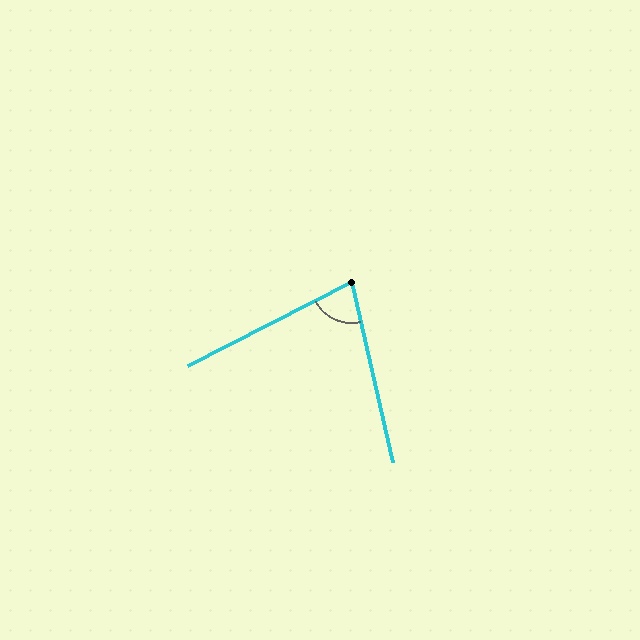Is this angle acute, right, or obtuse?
It is acute.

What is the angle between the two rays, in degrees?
Approximately 76 degrees.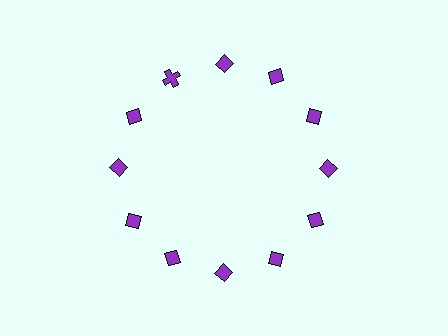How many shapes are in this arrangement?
There are 12 shapes arranged in a ring pattern.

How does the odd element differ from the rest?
It has a different shape: cross instead of diamond.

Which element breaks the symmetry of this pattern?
The purple cross at roughly the 11 o'clock position breaks the symmetry. All other shapes are purple diamonds.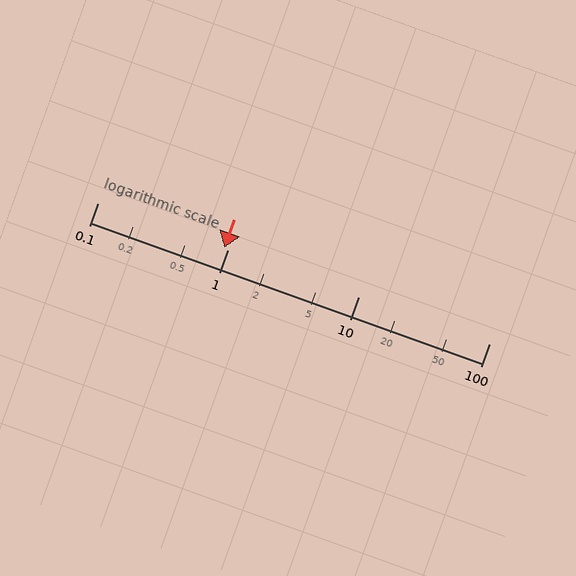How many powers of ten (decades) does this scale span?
The scale spans 3 decades, from 0.1 to 100.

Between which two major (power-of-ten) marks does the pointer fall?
The pointer is between 0.1 and 1.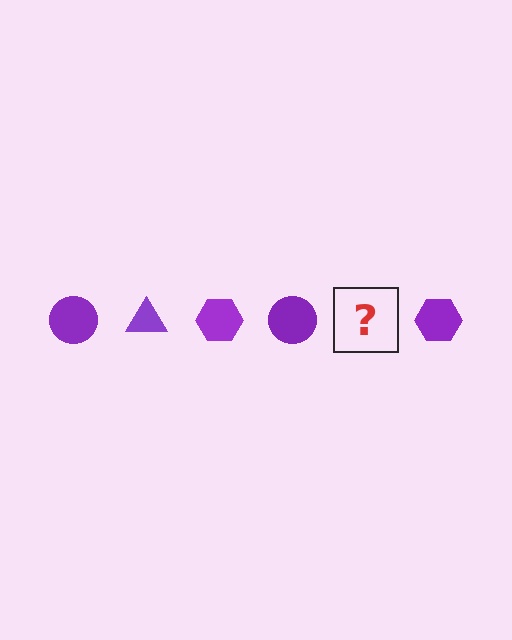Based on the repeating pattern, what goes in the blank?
The blank should be a purple triangle.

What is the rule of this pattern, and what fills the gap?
The rule is that the pattern cycles through circle, triangle, hexagon shapes in purple. The gap should be filled with a purple triangle.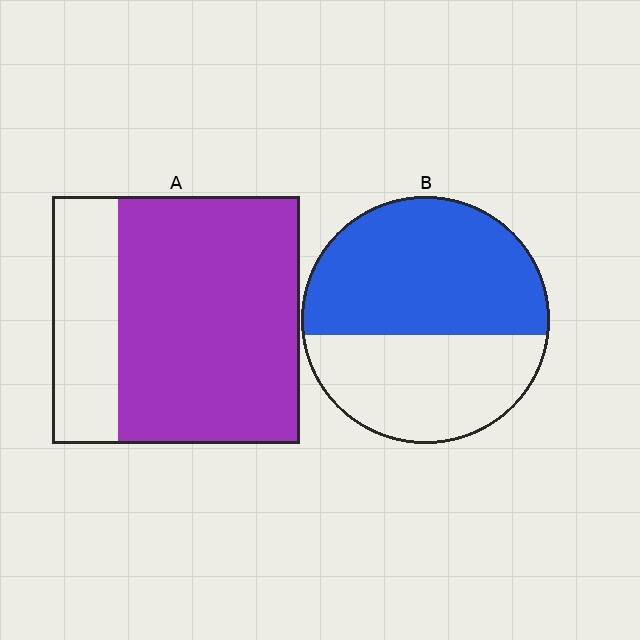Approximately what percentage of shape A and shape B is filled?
A is approximately 75% and B is approximately 60%.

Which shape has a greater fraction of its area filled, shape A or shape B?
Shape A.